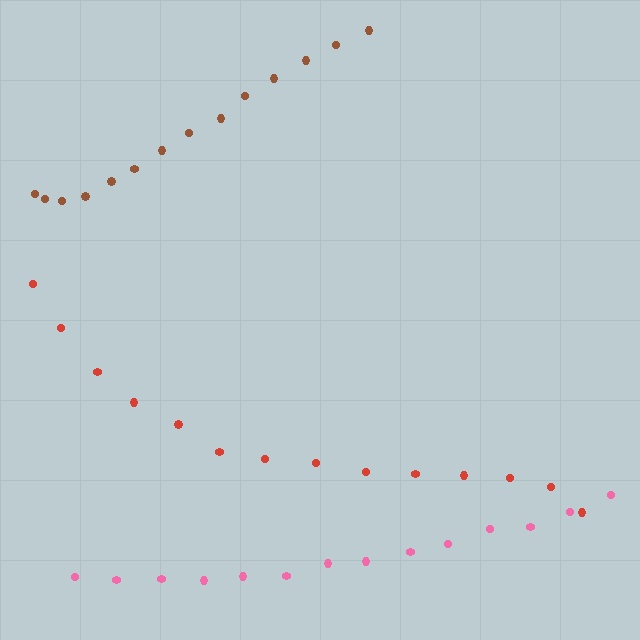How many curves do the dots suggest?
There are 3 distinct paths.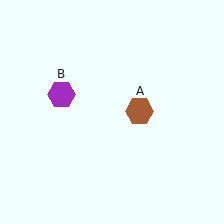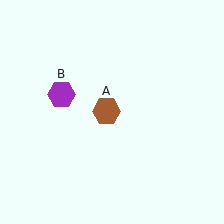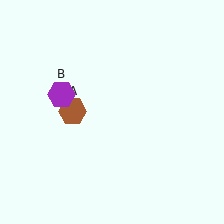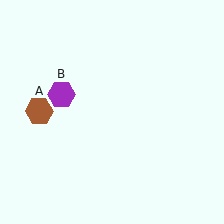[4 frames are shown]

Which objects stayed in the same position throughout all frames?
Purple hexagon (object B) remained stationary.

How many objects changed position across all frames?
1 object changed position: brown hexagon (object A).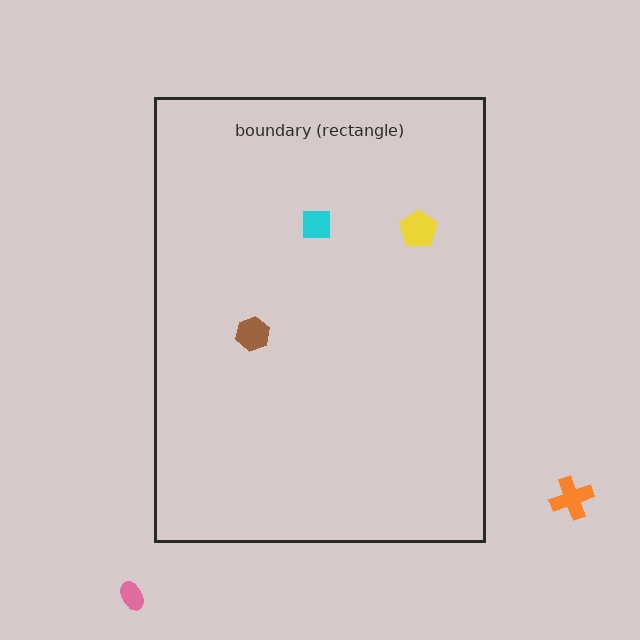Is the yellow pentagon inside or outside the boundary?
Inside.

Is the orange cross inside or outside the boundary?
Outside.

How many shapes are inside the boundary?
3 inside, 2 outside.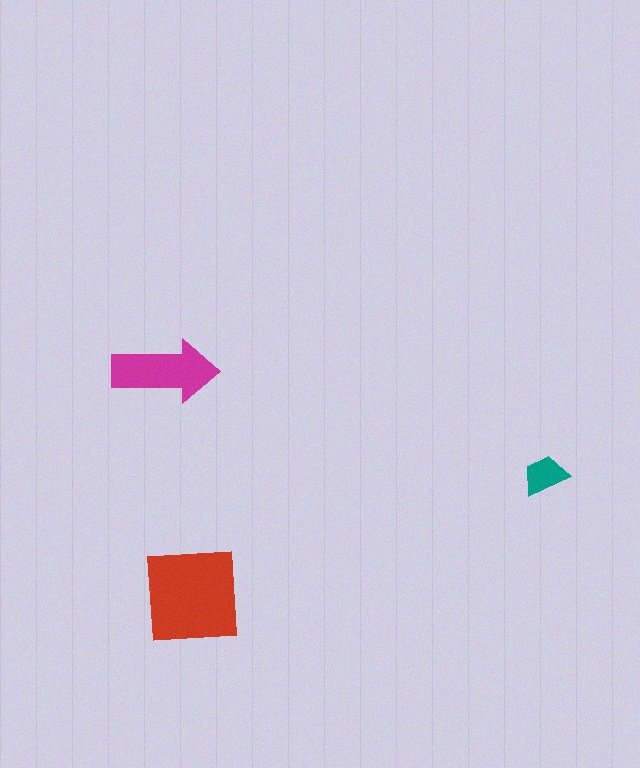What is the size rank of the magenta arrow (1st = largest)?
2nd.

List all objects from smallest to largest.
The teal trapezoid, the magenta arrow, the red square.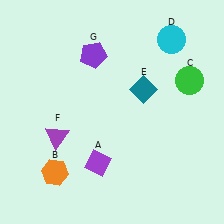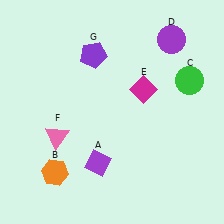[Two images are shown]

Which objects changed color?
D changed from cyan to purple. E changed from teal to magenta. F changed from purple to pink.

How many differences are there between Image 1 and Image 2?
There are 3 differences between the two images.